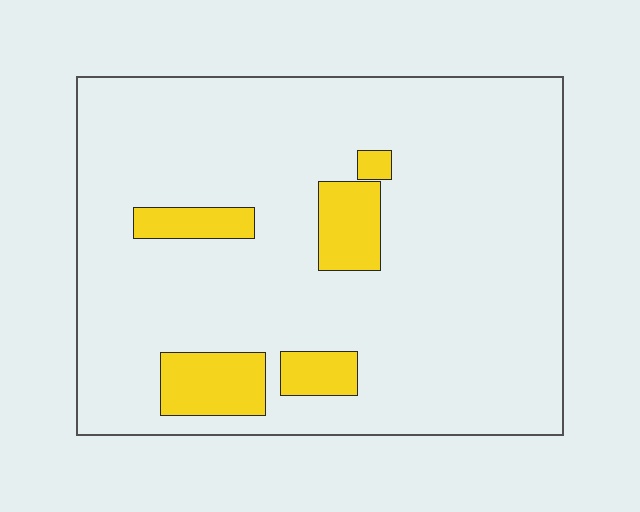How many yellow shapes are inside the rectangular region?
5.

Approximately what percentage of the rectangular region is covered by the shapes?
Approximately 10%.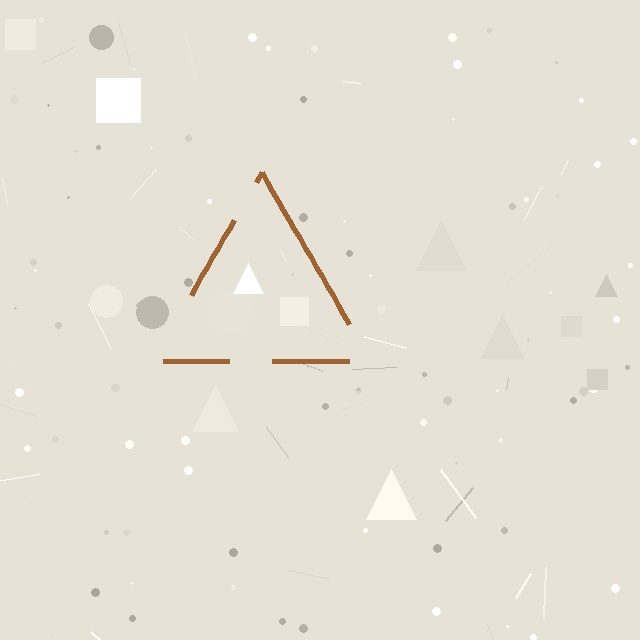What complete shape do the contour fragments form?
The contour fragments form a triangle.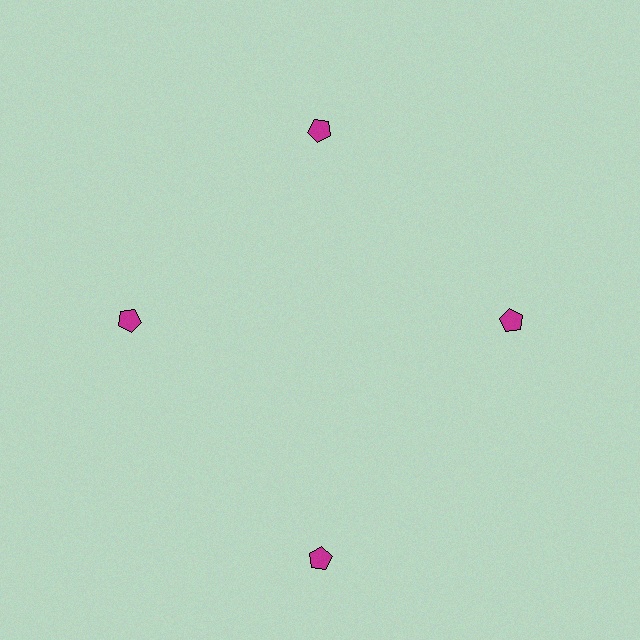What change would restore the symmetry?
The symmetry would be restored by moving it inward, back onto the ring so that all 4 pentagons sit at equal angles and equal distance from the center.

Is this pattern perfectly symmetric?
No. The 4 magenta pentagons are arranged in a ring, but one element near the 6 o'clock position is pushed outward from the center, breaking the 4-fold rotational symmetry.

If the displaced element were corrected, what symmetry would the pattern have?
It would have 4-fold rotational symmetry — the pattern would map onto itself every 90 degrees.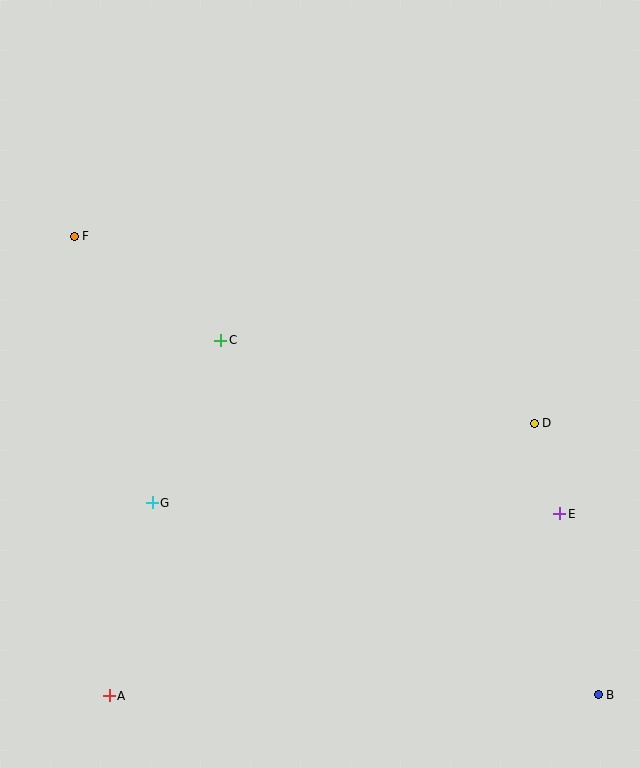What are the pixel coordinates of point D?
Point D is at (534, 423).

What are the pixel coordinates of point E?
Point E is at (560, 514).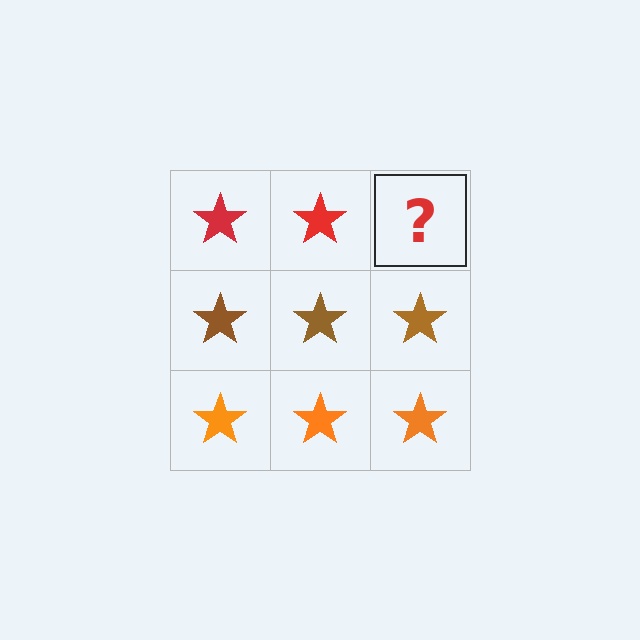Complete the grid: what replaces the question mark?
The question mark should be replaced with a red star.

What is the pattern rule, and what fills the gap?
The rule is that each row has a consistent color. The gap should be filled with a red star.